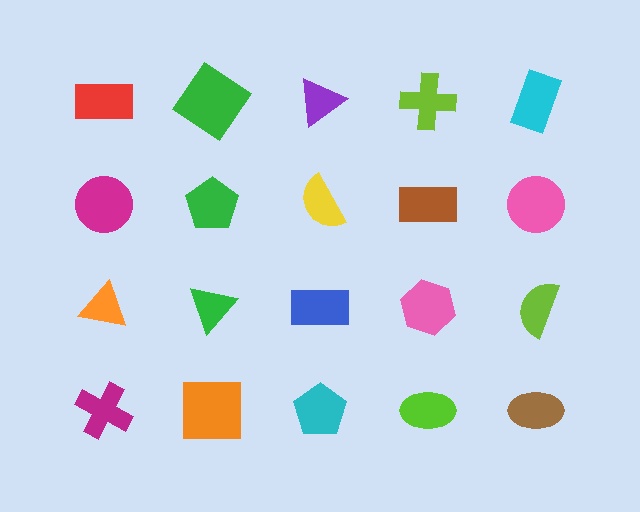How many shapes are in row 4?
5 shapes.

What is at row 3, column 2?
A green triangle.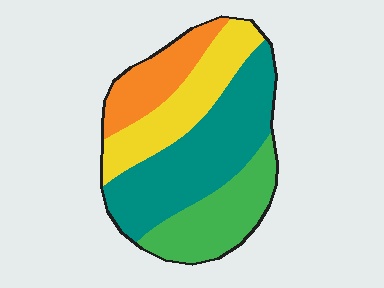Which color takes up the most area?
Teal, at roughly 40%.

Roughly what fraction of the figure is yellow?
Yellow takes up between a sixth and a third of the figure.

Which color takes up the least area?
Orange, at roughly 15%.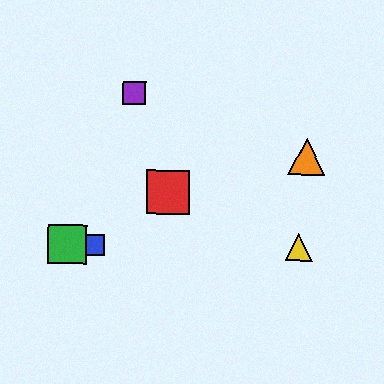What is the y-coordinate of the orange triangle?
The orange triangle is at y≈157.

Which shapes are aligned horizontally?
The blue square, the green square, the yellow triangle are aligned horizontally.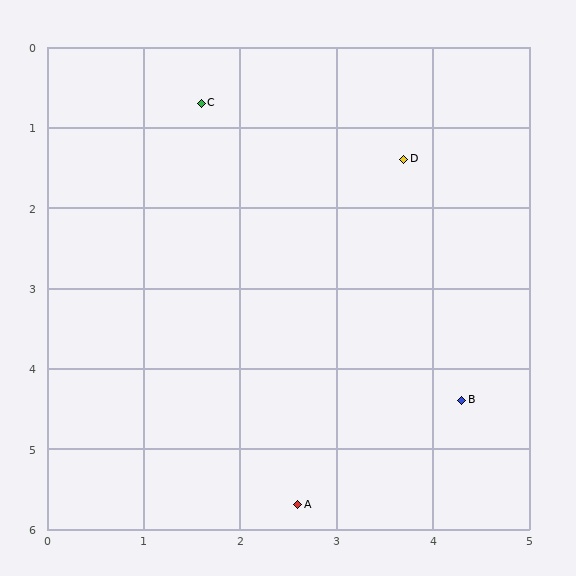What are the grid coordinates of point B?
Point B is at approximately (4.3, 4.4).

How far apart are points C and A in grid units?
Points C and A are about 5.1 grid units apart.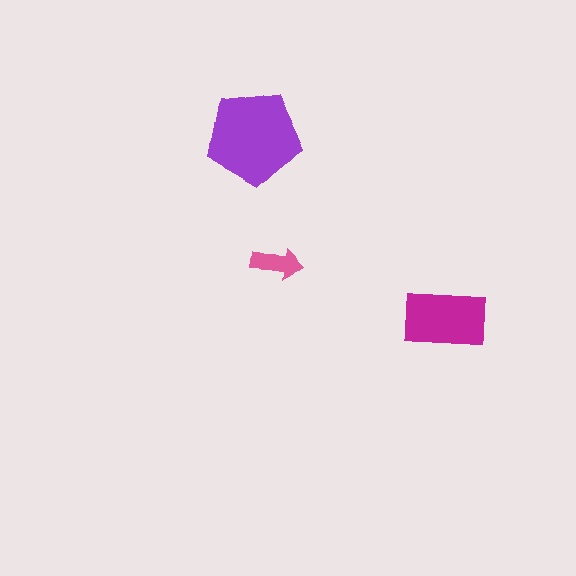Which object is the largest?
The purple pentagon.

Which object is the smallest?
The pink arrow.